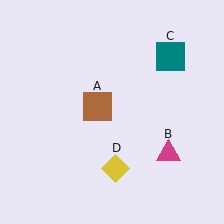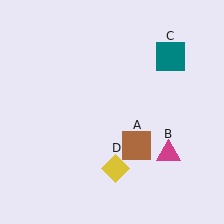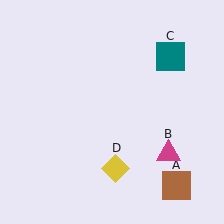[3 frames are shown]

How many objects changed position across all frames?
1 object changed position: brown square (object A).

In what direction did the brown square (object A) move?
The brown square (object A) moved down and to the right.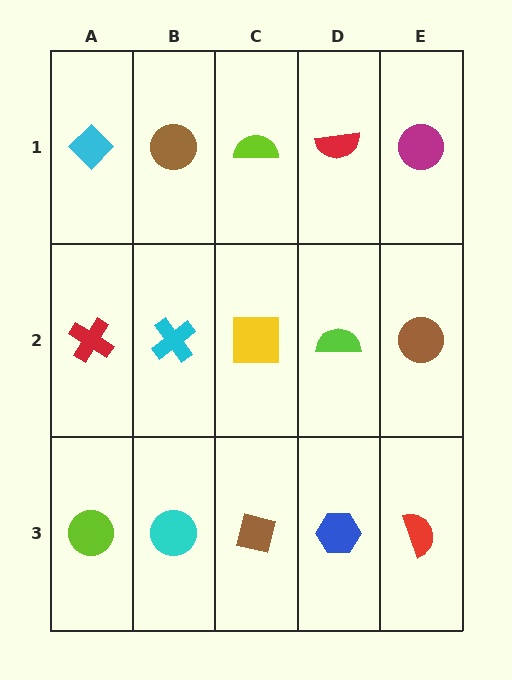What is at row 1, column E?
A magenta circle.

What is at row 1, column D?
A red semicircle.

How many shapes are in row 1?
5 shapes.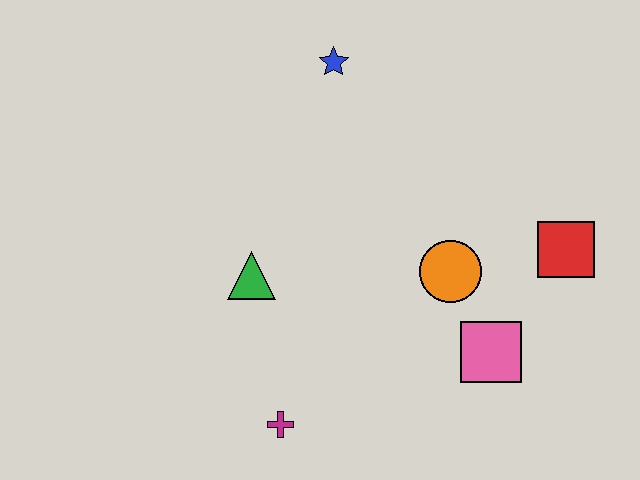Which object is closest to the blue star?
The green triangle is closest to the blue star.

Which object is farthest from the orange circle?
The blue star is farthest from the orange circle.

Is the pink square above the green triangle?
No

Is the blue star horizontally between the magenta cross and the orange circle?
Yes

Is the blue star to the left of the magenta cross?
No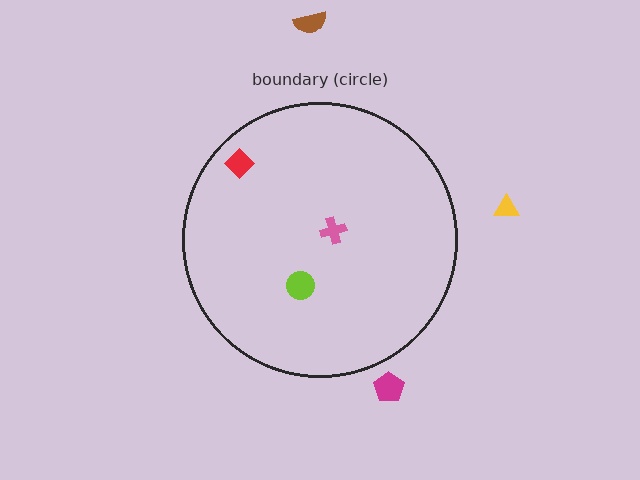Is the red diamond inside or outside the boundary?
Inside.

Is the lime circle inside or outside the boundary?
Inside.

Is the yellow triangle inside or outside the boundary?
Outside.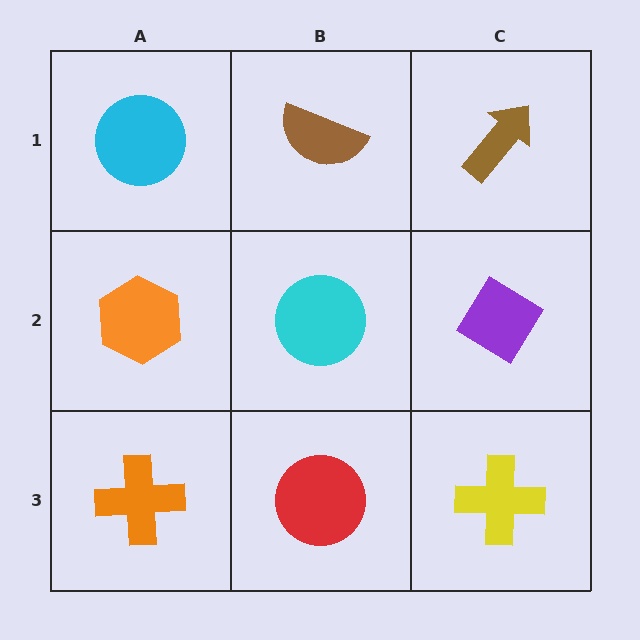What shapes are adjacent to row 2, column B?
A brown semicircle (row 1, column B), a red circle (row 3, column B), an orange hexagon (row 2, column A), a purple diamond (row 2, column C).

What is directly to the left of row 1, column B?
A cyan circle.